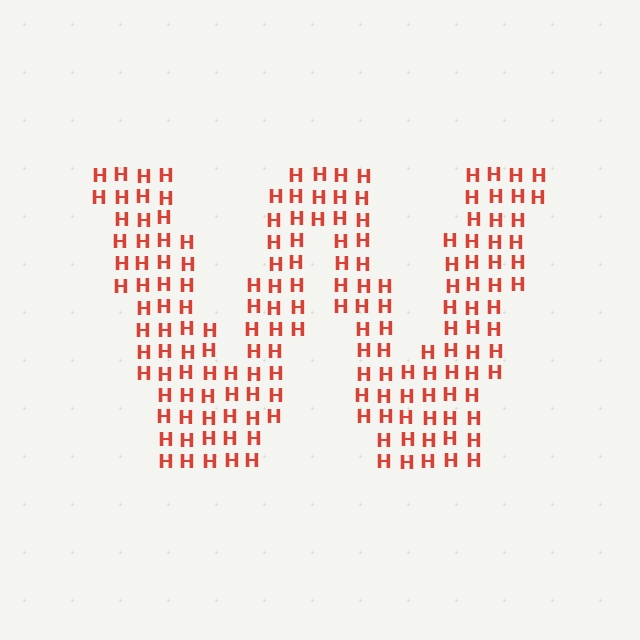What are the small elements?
The small elements are letter H's.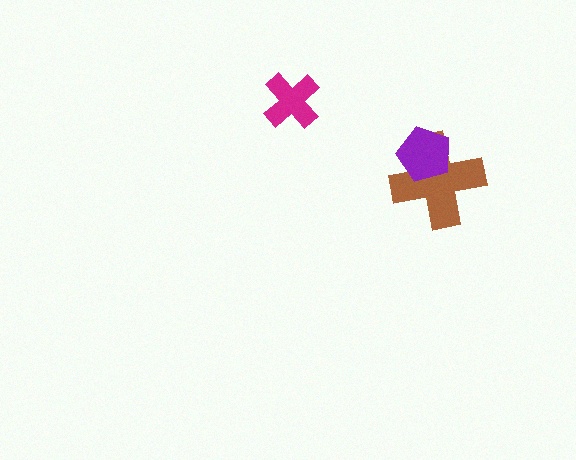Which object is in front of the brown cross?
The purple pentagon is in front of the brown cross.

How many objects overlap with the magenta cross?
0 objects overlap with the magenta cross.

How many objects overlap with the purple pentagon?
1 object overlaps with the purple pentagon.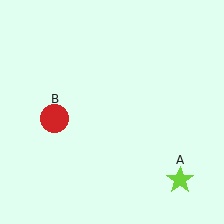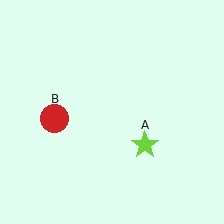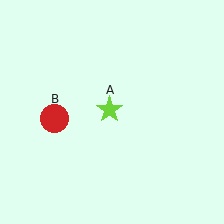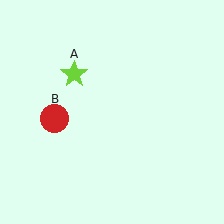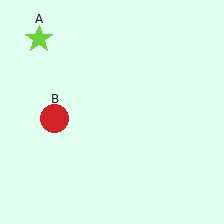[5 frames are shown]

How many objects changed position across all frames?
1 object changed position: lime star (object A).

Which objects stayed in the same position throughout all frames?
Red circle (object B) remained stationary.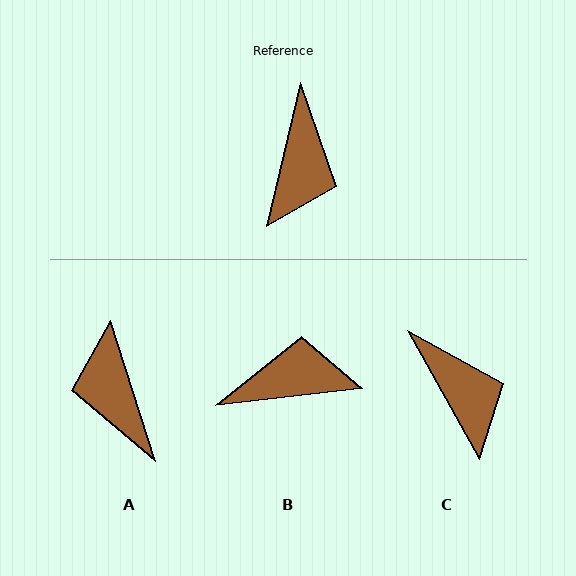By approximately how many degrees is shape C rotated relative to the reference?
Approximately 42 degrees counter-clockwise.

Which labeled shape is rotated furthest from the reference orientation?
A, about 149 degrees away.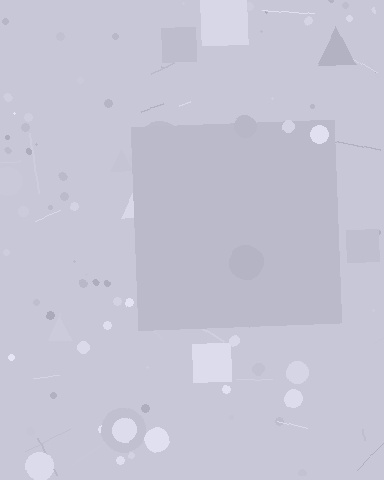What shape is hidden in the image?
A square is hidden in the image.